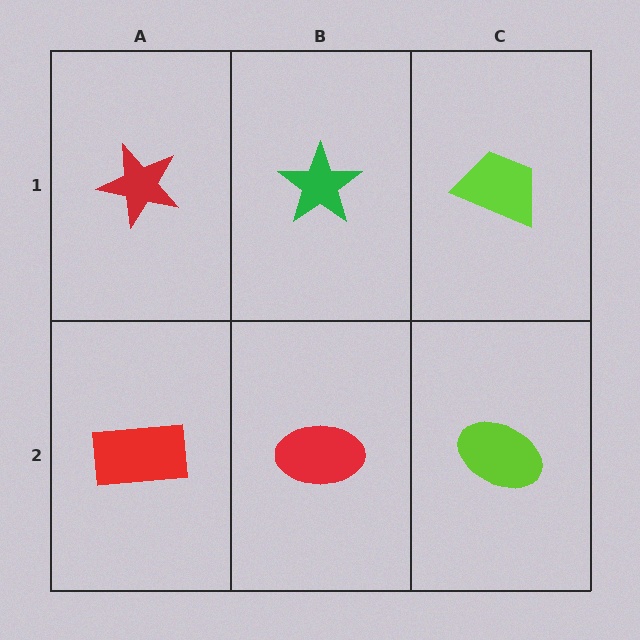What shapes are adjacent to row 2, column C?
A lime trapezoid (row 1, column C), a red ellipse (row 2, column B).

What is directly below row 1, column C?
A lime ellipse.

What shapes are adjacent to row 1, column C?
A lime ellipse (row 2, column C), a green star (row 1, column B).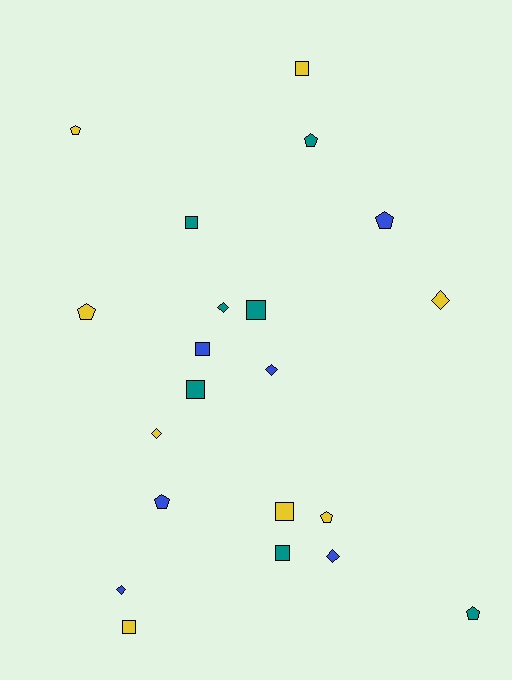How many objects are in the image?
There are 21 objects.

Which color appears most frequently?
Yellow, with 8 objects.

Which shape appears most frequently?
Square, with 8 objects.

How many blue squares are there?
There is 1 blue square.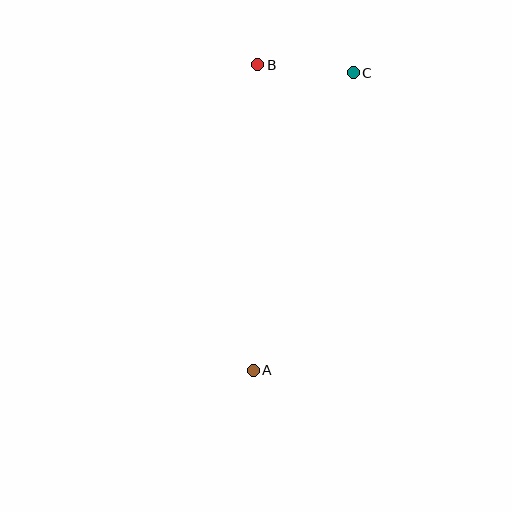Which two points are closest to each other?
Points B and C are closest to each other.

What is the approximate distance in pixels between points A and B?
The distance between A and B is approximately 305 pixels.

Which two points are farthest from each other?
Points A and C are farthest from each other.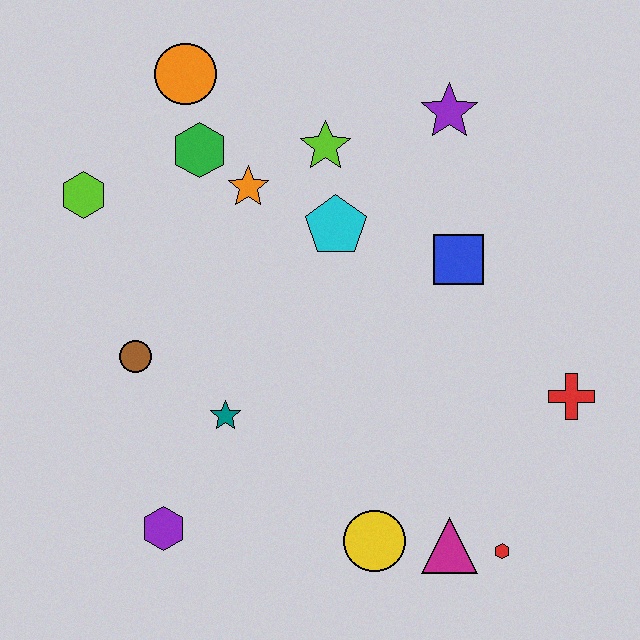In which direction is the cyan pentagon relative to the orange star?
The cyan pentagon is to the right of the orange star.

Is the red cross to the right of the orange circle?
Yes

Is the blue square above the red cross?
Yes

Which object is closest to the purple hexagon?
The teal star is closest to the purple hexagon.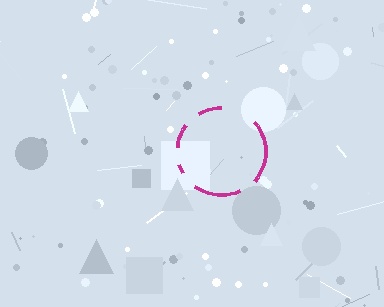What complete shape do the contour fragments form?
The contour fragments form a circle.